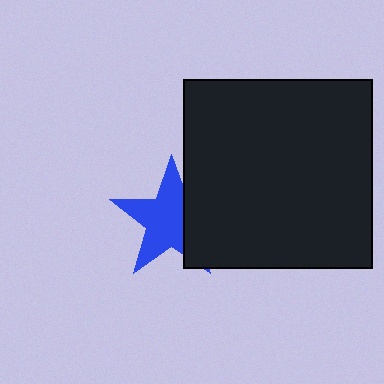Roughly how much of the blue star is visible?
Most of it is visible (roughly 69%).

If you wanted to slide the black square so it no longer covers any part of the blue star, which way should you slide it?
Slide it right — that is the most direct way to separate the two shapes.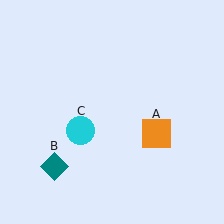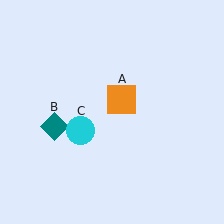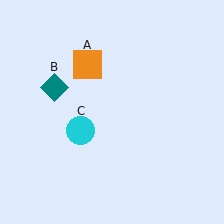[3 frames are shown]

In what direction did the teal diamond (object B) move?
The teal diamond (object B) moved up.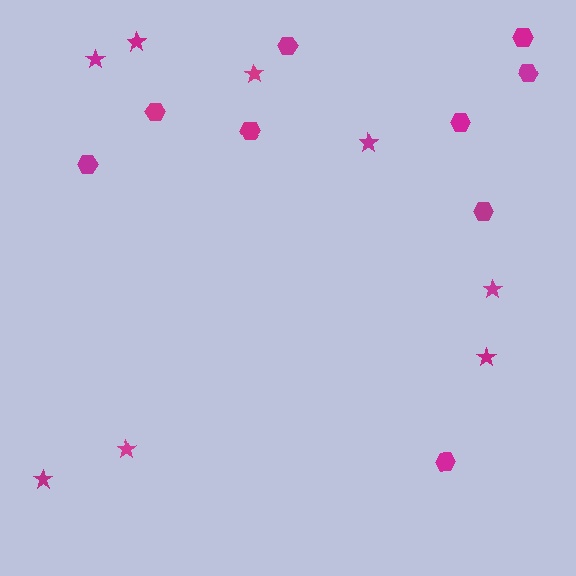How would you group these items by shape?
There are 2 groups: one group of stars (8) and one group of hexagons (9).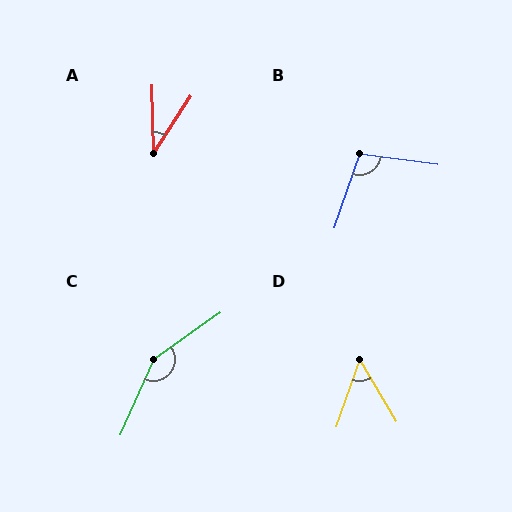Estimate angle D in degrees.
Approximately 50 degrees.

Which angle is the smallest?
A, at approximately 34 degrees.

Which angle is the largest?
C, at approximately 149 degrees.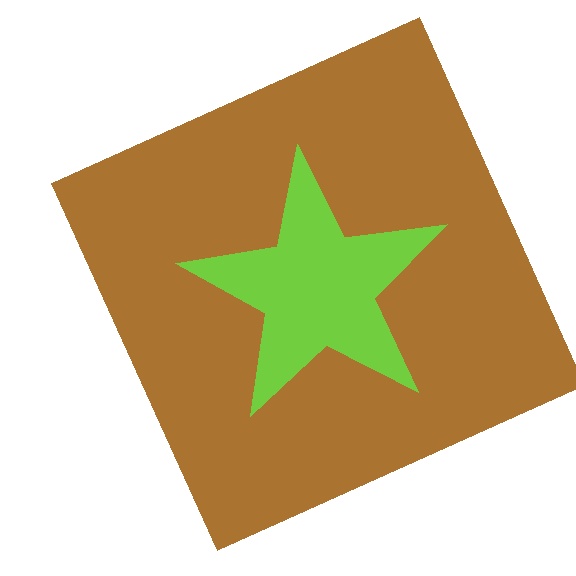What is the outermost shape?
The brown square.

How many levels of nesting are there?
2.